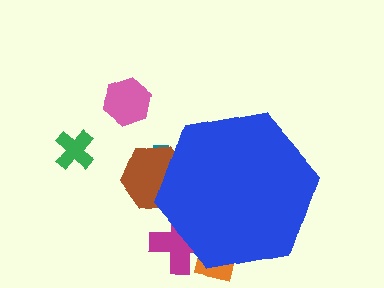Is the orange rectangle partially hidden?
Yes, the orange rectangle is partially hidden behind the blue hexagon.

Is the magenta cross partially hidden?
Yes, the magenta cross is partially hidden behind the blue hexagon.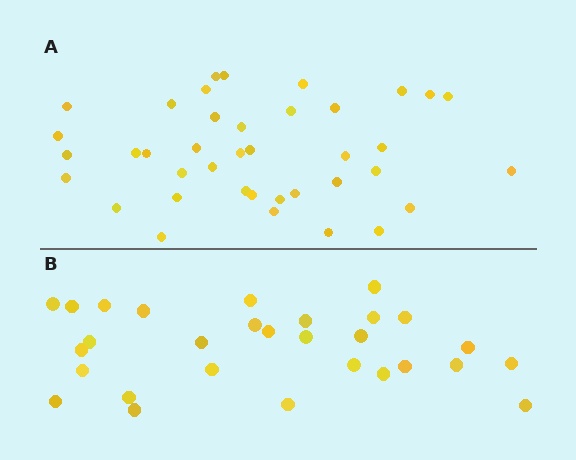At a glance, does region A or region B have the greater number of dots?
Region A (the top region) has more dots.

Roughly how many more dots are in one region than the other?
Region A has roughly 10 or so more dots than region B.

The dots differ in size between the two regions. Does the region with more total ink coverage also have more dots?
No. Region B has more total ink coverage because its dots are larger, but region A actually contains more individual dots. Total area can be misleading — the number of items is what matters here.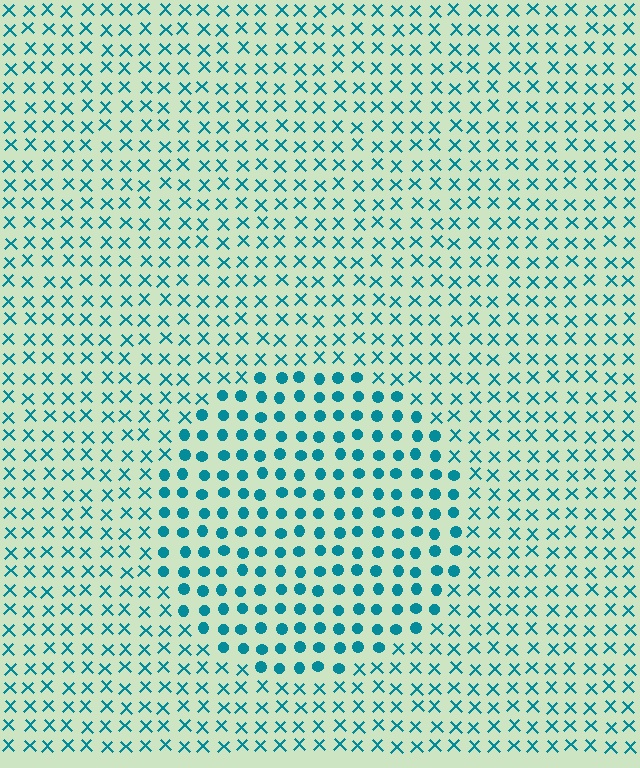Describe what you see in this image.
The image is filled with small teal elements arranged in a uniform grid. A circle-shaped region contains circles, while the surrounding area contains X marks. The boundary is defined purely by the change in element shape.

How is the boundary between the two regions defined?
The boundary is defined by a change in element shape: circles inside vs. X marks outside. All elements share the same color and spacing.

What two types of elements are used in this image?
The image uses circles inside the circle region and X marks outside it.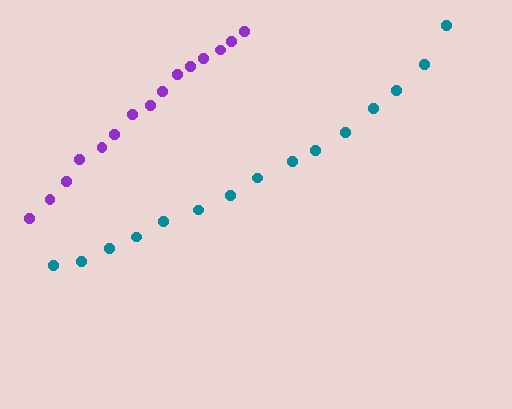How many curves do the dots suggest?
There are 2 distinct paths.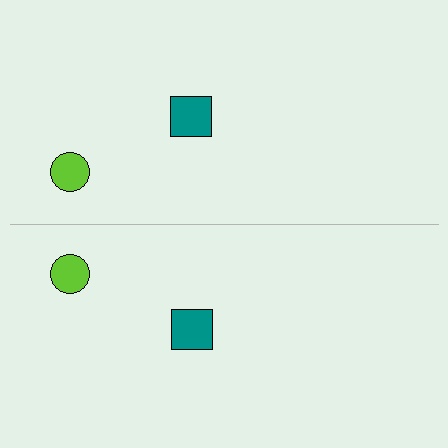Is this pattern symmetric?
Yes, this pattern has bilateral (reflection) symmetry.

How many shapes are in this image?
There are 4 shapes in this image.